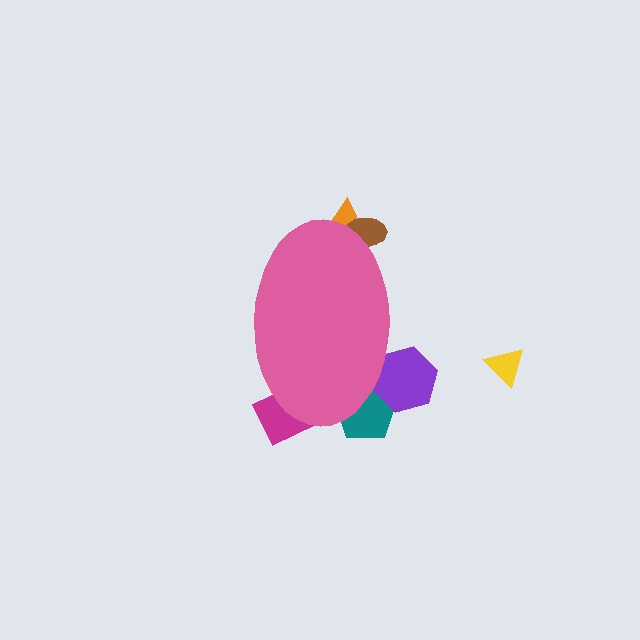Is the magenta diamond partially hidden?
Yes, the magenta diamond is partially hidden behind the pink ellipse.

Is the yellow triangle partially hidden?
No, the yellow triangle is fully visible.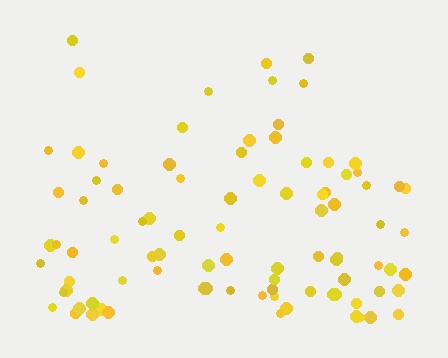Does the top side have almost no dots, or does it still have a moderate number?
Still a moderate number, just noticeably fewer than the bottom.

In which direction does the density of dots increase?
From top to bottom, with the bottom side densest.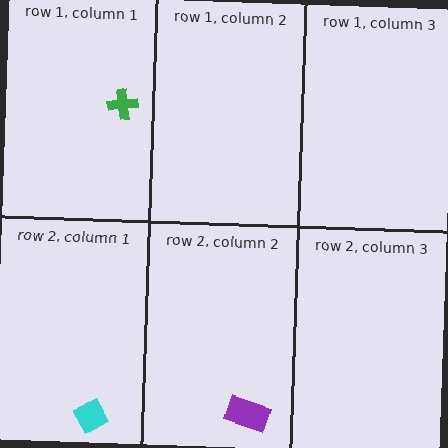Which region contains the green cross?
The row 1, column 1 region.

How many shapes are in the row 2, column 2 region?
1.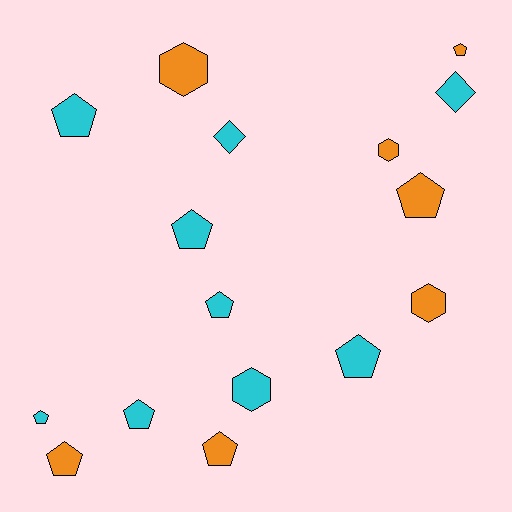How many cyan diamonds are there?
There are 2 cyan diamonds.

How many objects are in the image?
There are 16 objects.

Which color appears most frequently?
Cyan, with 9 objects.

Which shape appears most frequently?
Pentagon, with 10 objects.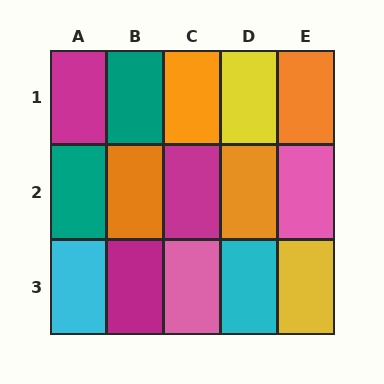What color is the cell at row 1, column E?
Orange.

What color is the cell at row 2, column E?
Pink.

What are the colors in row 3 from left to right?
Cyan, magenta, pink, cyan, yellow.